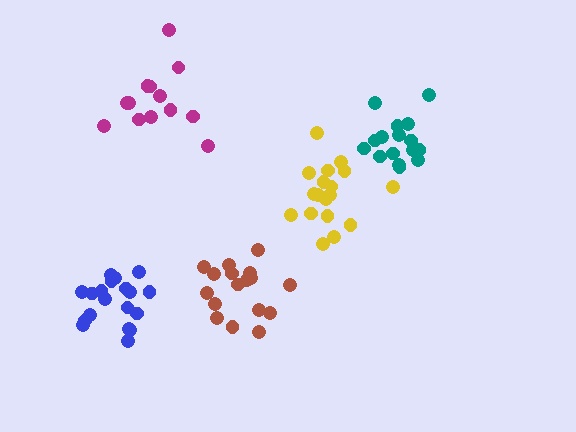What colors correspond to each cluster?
The clusters are colored: teal, blue, magenta, brown, yellow.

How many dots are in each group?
Group 1: 16 dots, Group 2: 19 dots, Group 3: 13 dots, Group 4: 17 dots, Group 5: 18 dots (83 total).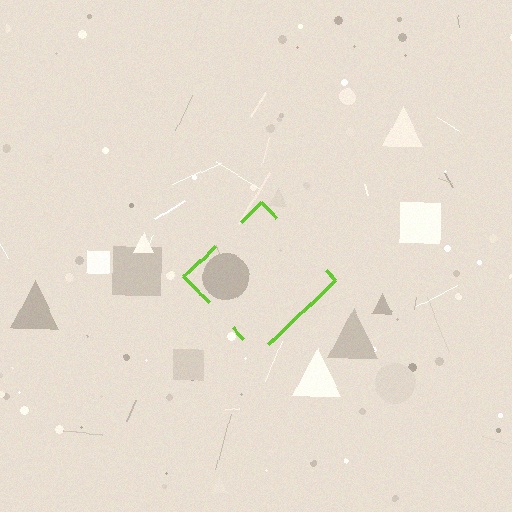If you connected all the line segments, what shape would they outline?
They would outline a diamond.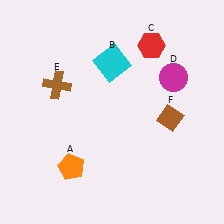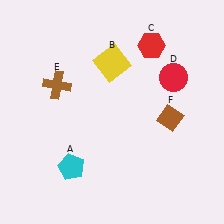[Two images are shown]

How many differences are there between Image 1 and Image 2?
There are 3 differences between the two images.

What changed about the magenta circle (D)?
In Image 1, D is magenta. In Image 2, it changed to red.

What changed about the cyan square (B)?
In Image 1, B is cyan. In Image 2, it changed to yellow.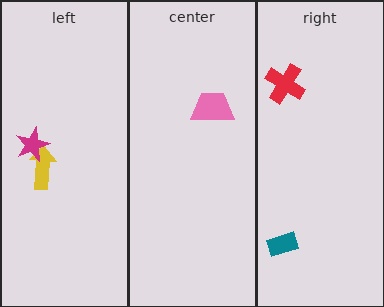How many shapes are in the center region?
1.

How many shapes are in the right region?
2.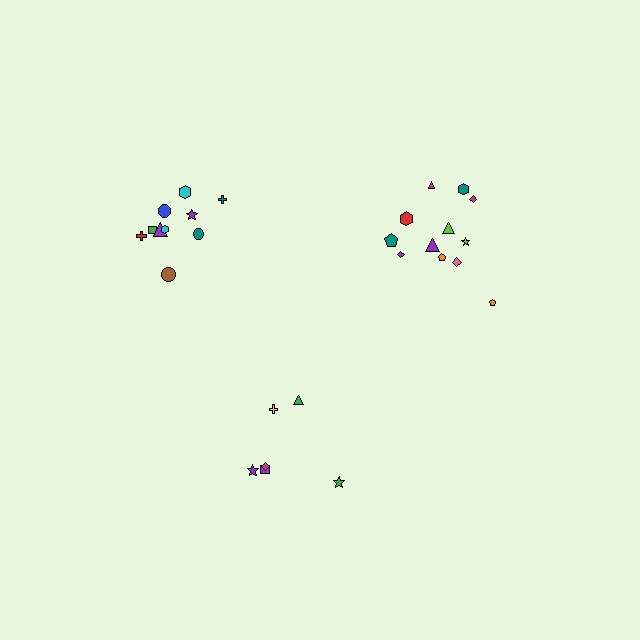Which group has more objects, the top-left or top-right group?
The top-right group.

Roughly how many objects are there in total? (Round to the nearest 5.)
Roughly 30 objects in total.